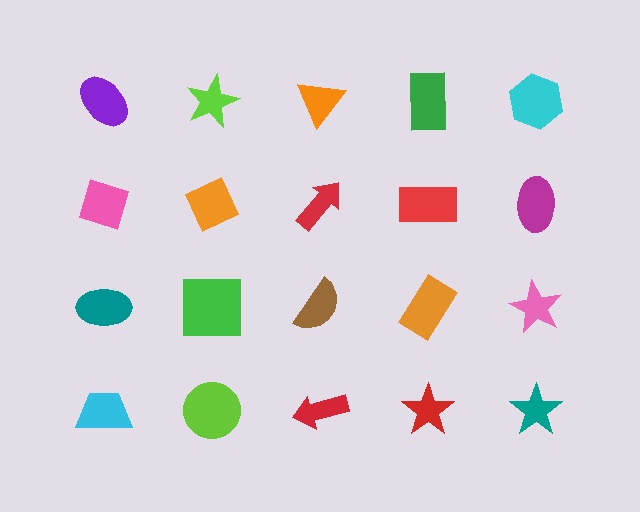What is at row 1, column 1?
A purple ellipse.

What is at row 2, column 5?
A magenta ellipse.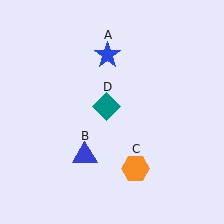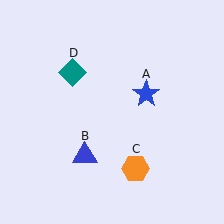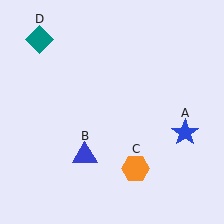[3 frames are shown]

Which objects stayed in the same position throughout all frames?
Blue triangle (object B) and orange hexagon (object C) remained stationary.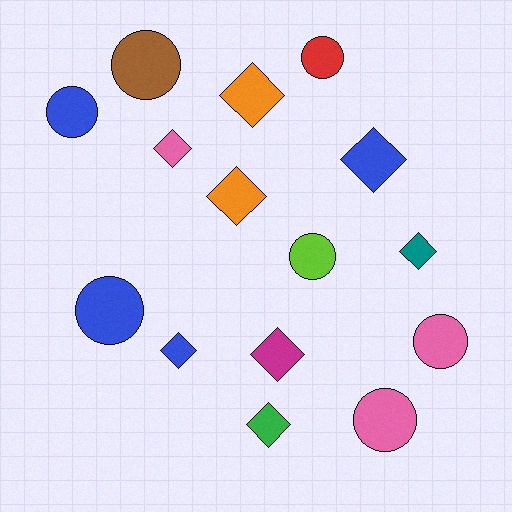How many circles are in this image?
There are 7 circles.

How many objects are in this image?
There are 15 objects.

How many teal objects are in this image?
There is 1 teal object.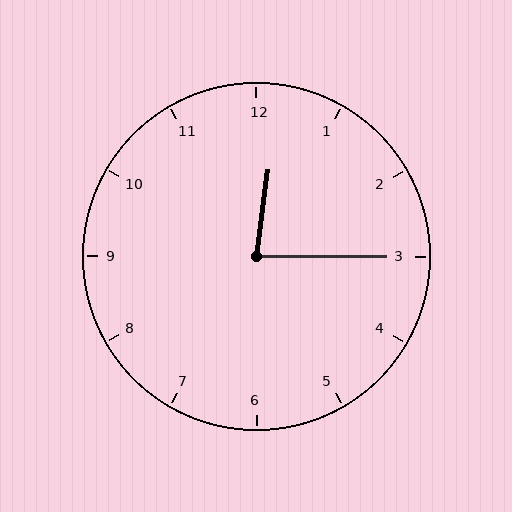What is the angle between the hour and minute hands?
Approximately 82 degrees.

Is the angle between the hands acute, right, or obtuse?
It is acute.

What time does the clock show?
12:15.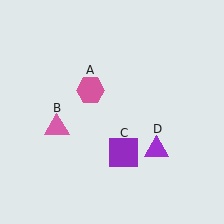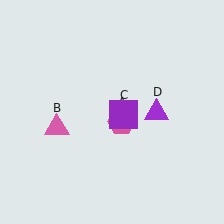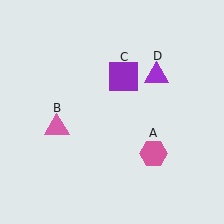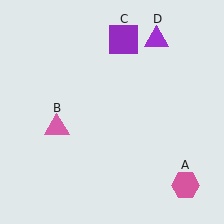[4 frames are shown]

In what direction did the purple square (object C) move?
The purple square (object C) moved up.